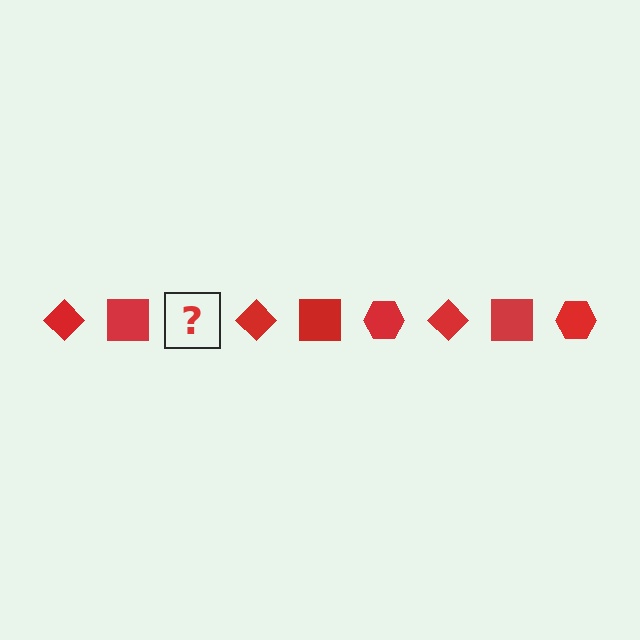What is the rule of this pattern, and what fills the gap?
The rule is that the pattern cycles through diamond, square, hexagon shapes in red. The gap should be filled with a red hexagon.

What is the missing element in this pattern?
The missing element is a red hexagon.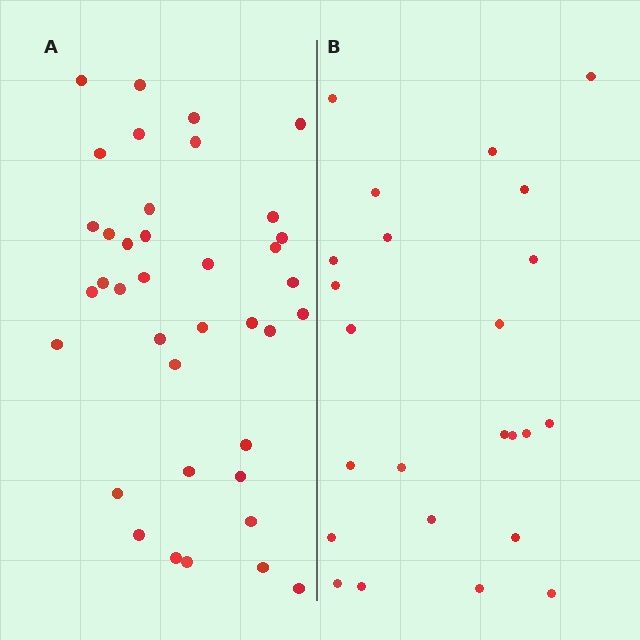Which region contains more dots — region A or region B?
Region A (the left region) has more dots.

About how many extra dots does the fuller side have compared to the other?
Region A has approximately 15 more dots than region B.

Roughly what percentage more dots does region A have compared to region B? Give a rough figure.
About 60% more.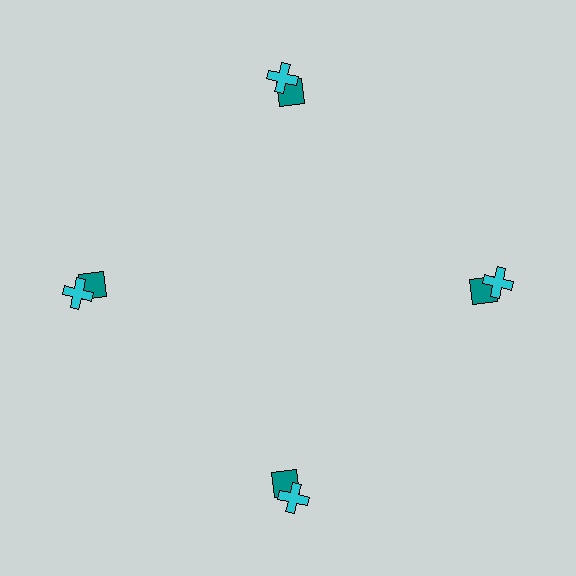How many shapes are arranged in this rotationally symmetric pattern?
There are 8 shapes, arranged in 4 groups of 2.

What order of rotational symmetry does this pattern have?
This pattern has 4-fold rotational symmetry.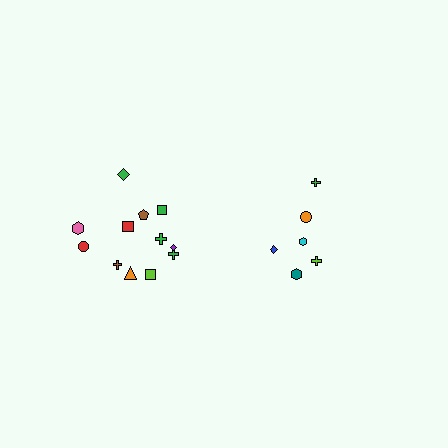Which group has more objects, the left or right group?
The left group.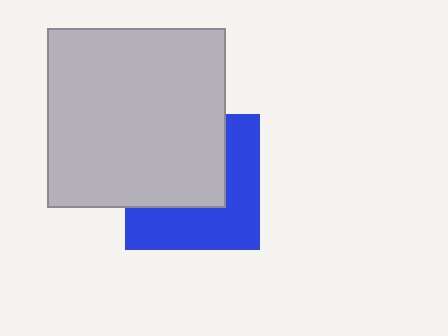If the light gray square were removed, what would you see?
You would see the complete blue square.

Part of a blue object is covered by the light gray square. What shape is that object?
It is a square.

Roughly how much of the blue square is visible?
About half of it is visible (roughly 48%).